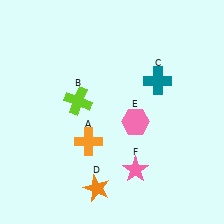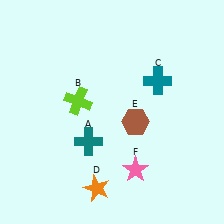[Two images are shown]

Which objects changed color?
A changed from orange to teal. E changed from pink to brown.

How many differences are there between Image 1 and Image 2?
There are 2 differences between the two images.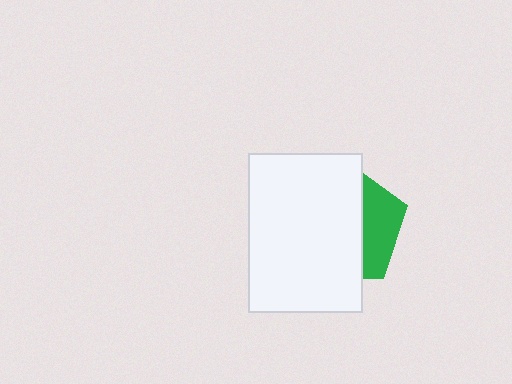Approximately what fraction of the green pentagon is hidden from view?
Roughly 70% of the green pentagon is hidden behind the white rectangle.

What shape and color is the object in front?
The object in front is a white rectangle.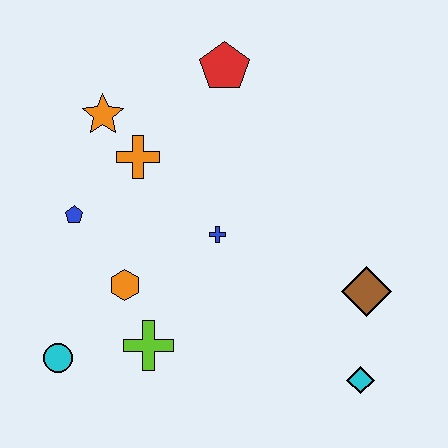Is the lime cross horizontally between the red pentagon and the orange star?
Yes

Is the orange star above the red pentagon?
No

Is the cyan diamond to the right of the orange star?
Yes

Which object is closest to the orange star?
The orange cross is closest to the orange star.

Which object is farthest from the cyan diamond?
The orange star is farthest from the cyan diamond.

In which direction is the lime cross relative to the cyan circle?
The lime cross is to the right of the cyan circle.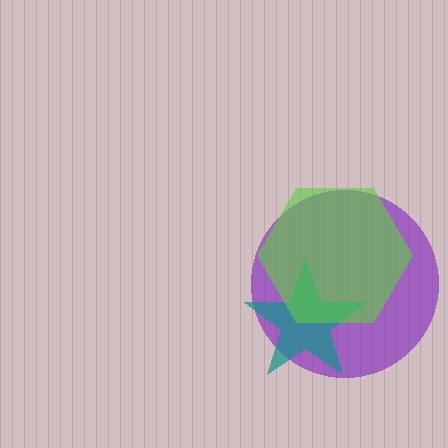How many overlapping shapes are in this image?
There are 3 overlapping shapes in the image.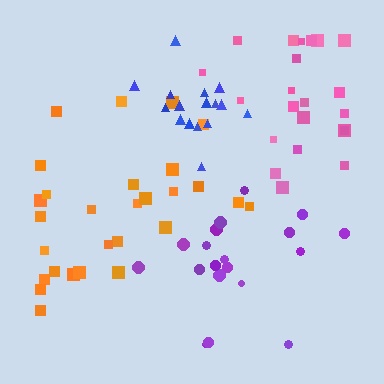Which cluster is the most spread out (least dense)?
Pink.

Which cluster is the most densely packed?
Blue.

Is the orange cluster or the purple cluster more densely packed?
Purple.